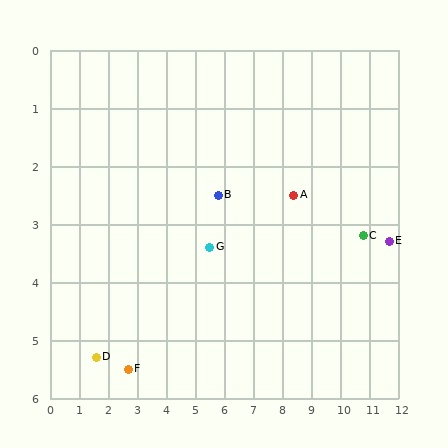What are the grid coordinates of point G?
Point G is at approximately (5.5, 3.4).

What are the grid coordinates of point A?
Point A is at approximately (8.4, 2.5).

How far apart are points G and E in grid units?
Points G and E are about 6.2 grid units apart.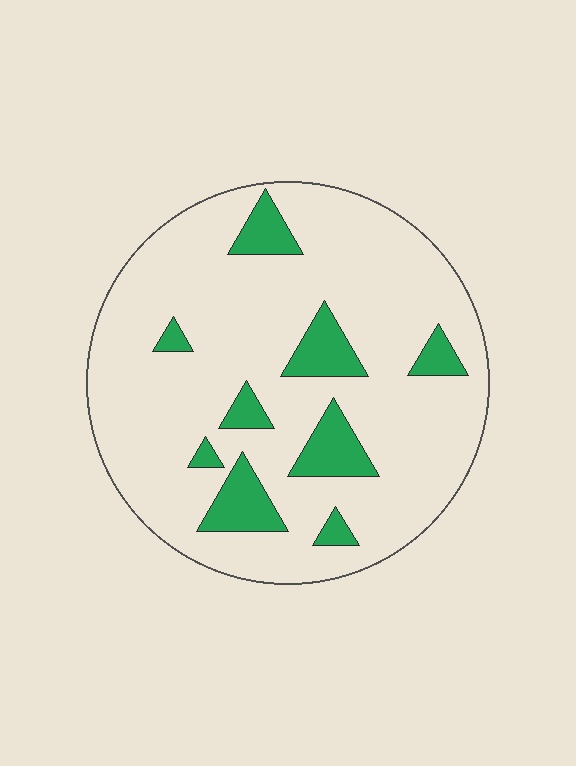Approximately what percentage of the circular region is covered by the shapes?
Approximately 15%.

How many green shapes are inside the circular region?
9.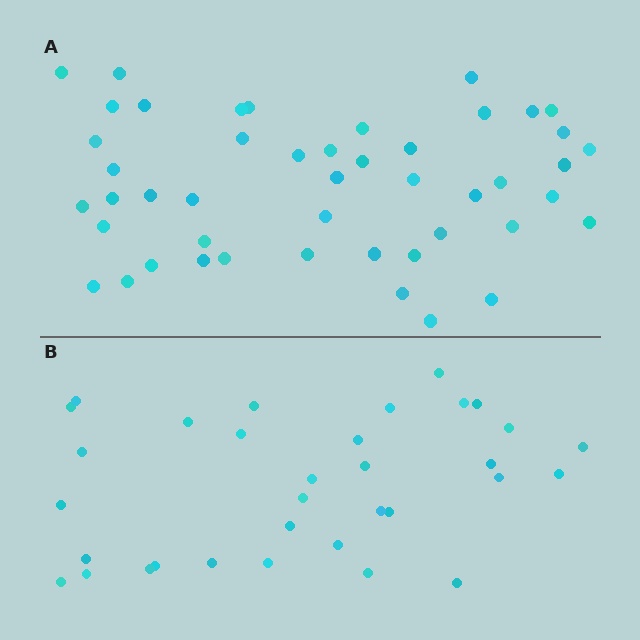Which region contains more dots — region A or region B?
Region A (the top region) has more dots.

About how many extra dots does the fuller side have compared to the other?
Region A has approximately 15 more dots than region B.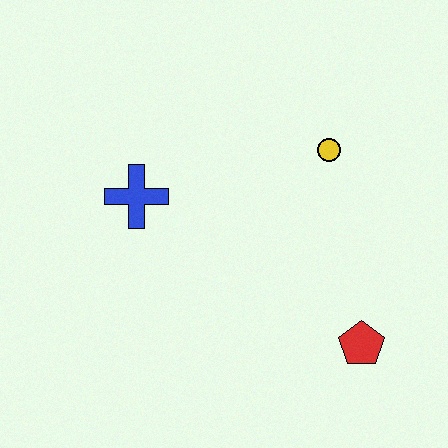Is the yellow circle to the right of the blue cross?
Yes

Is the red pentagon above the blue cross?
No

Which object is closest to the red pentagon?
The yellow circle is closest to the red pentagon.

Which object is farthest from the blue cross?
The red pentagon is farthest from the blue cross.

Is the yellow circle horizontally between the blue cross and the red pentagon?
Yes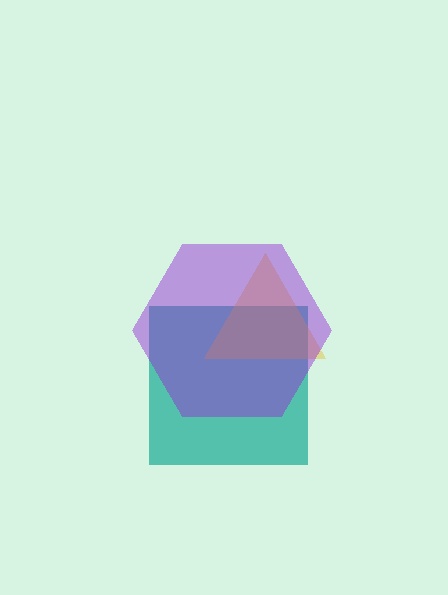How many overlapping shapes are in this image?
There are 3 overlapping shapes in the image.